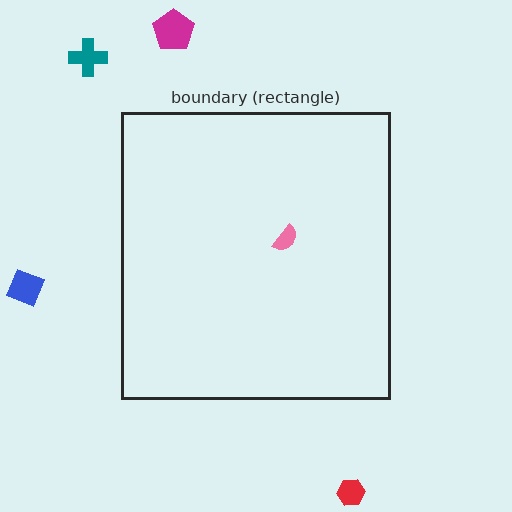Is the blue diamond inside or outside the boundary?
Outside.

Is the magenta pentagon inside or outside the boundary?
Outside.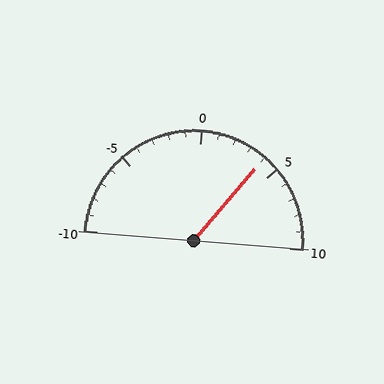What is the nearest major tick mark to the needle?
The nearest major tick mark is 5.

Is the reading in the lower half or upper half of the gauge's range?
The reading is in the upper half of the range (-10 to 10).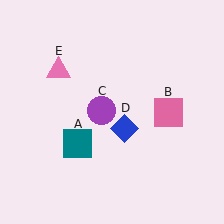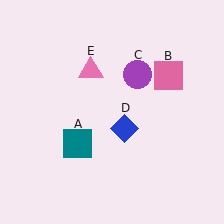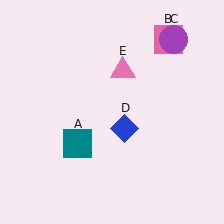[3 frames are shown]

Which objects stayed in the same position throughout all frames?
Teal square (object A) and blue diamond (object D) remained stationary.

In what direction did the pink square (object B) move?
The pink square (object B) moved up.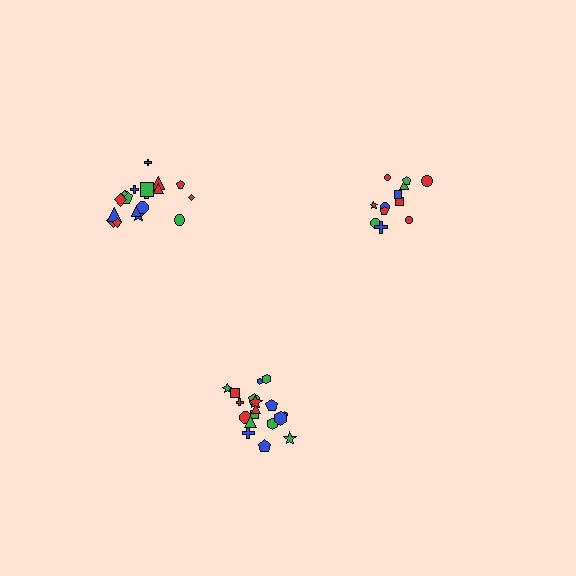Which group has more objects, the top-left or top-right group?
The top-left group.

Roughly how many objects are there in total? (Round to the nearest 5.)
Roughly 50 objects in total.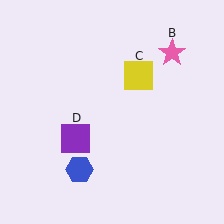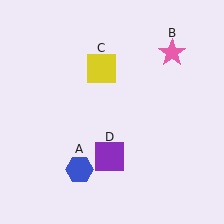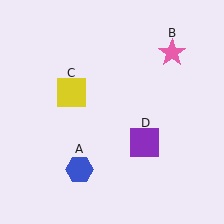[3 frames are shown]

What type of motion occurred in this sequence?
The yellow square (object C), purple square (object D) rotated counterclockwise around the center of the scene.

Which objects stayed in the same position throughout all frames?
Blue hexagon (object A) and pink star (object B) remained stationary.